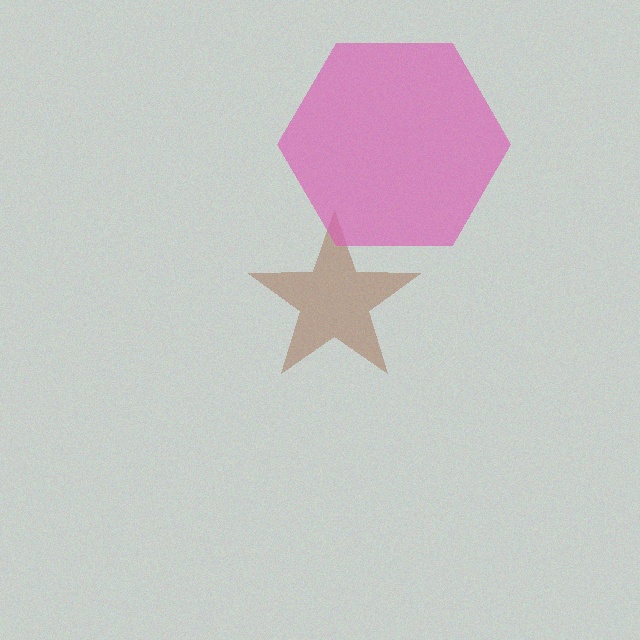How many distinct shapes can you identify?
There are 2 distinct shapes: a brown star, a pink hexagon.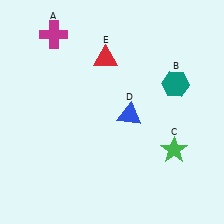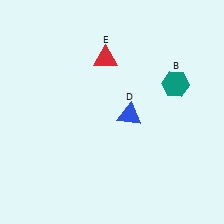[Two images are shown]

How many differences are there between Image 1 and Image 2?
There are 2 differences between the two images.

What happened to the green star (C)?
The green star (C) was removed in Image 2. It was in the bottom-right area of Image 1.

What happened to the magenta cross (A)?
The magenta cross (A) was removed in Image 2. It was in the top-left area of Image 1.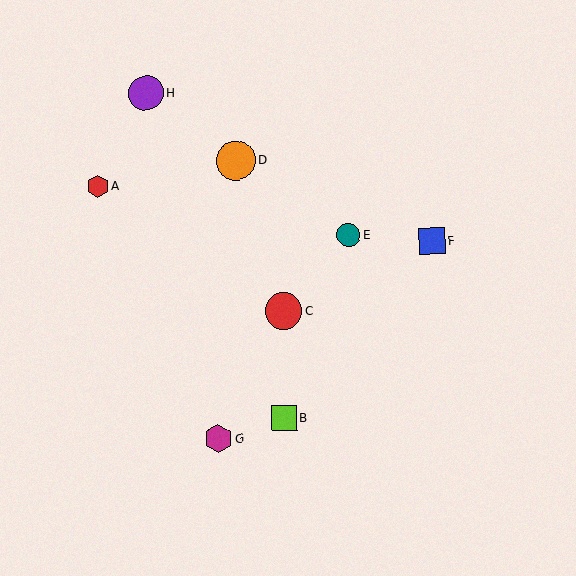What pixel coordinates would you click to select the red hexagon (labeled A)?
Click at (98, 186) to select the red hexagon A.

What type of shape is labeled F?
Shape F is a blue square.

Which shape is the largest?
The orange circle (labeled D) is the largest.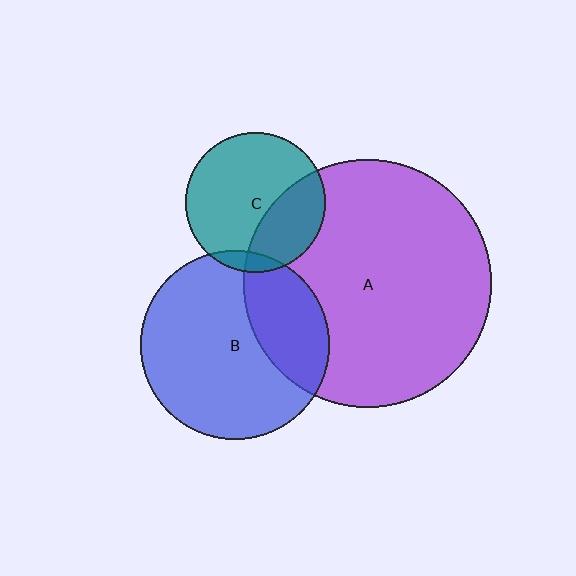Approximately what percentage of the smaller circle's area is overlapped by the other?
Approximately 30%.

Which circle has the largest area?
Circle A (purple).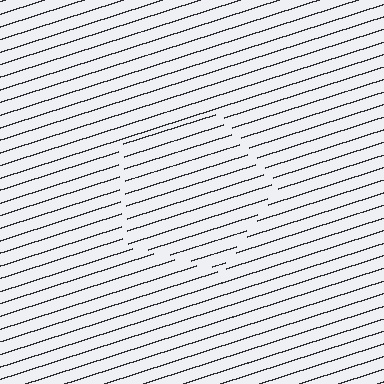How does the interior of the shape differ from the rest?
The interior of the shape contains the same grating, shifted by half a period — the contour is defined by the phase discontinuity where line-ends from the inner and outer gratings abut.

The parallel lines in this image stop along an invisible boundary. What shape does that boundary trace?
An illusory pentagon. The interior of the shape contains the same grating, shifted by half a period — the contour is defined by the phase discontinuity where line-ends from the inner and outer gratings abut.